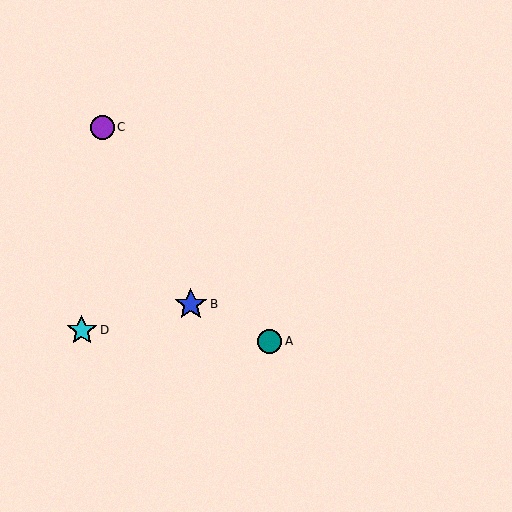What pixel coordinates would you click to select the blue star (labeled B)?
Click at (191, 304) to select the blue star B.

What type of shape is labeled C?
Shape C is a purple circle.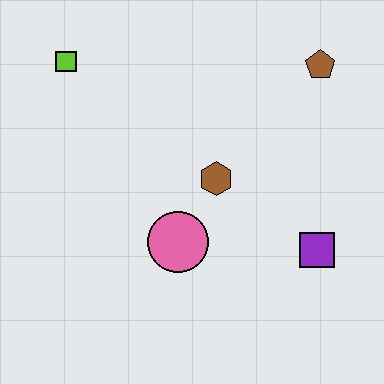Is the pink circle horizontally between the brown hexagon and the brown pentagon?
No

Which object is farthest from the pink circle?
The brown pentagon is farthest from the pink circle.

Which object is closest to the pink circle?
The brown hexagon is closest to the pink circle.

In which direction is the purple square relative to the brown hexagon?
The purple square is to the right of the brown hexagon.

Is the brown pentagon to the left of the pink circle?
No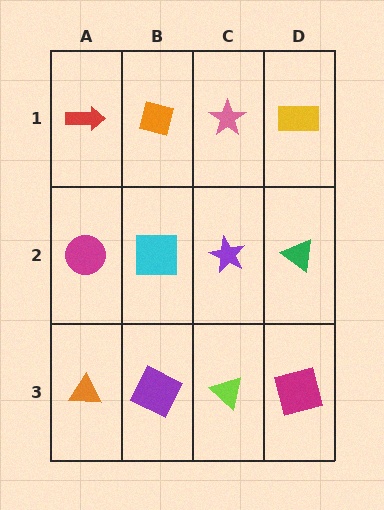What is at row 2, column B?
A cyan square.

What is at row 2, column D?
A green triangle.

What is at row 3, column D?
A magenta square.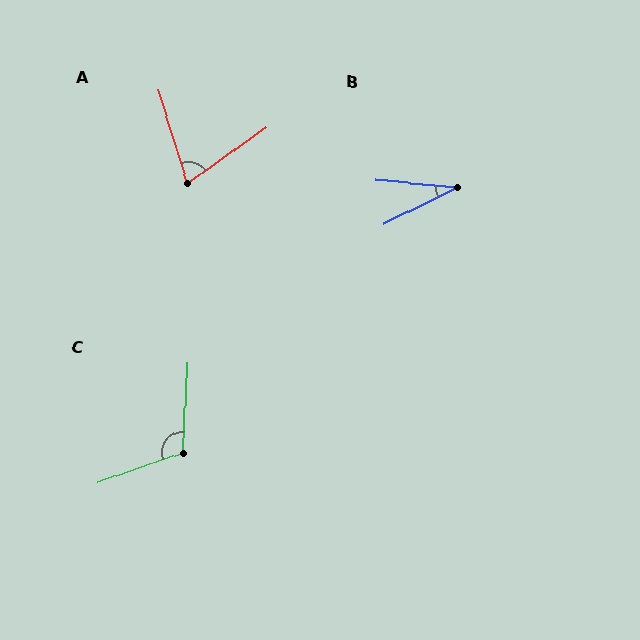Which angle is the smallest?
B, at approximately 32 degrees.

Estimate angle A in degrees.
Approximately 72 degrees.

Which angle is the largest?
C, at approximately 113 degrees.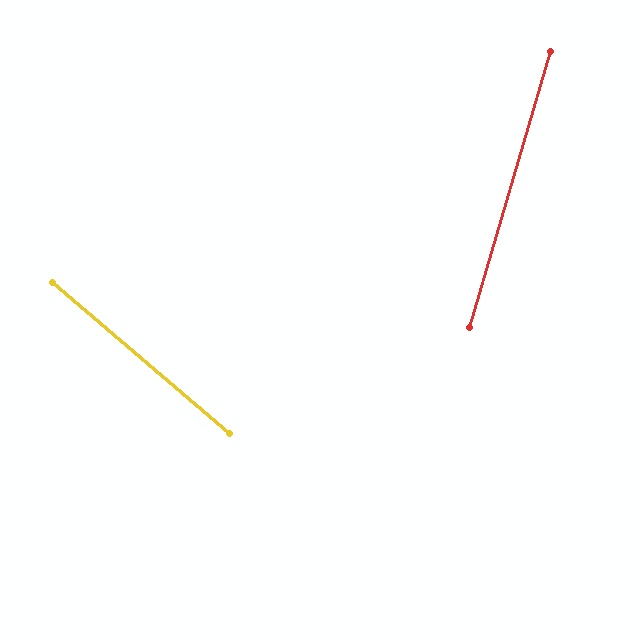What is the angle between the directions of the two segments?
Approximately 66 degrees.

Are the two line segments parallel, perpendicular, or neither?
Neither parallel nor perpendicular — they differ by about 66°.